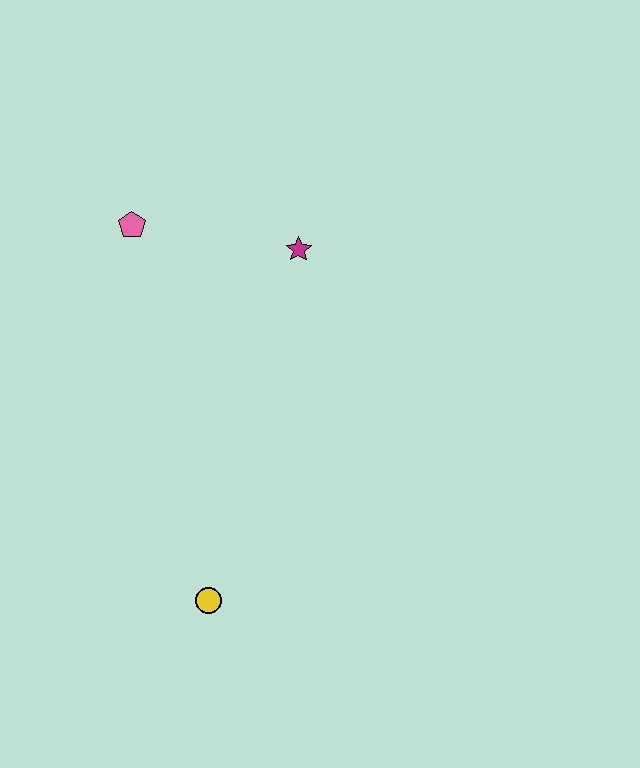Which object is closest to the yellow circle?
The magenta star is closest to the yellow circle.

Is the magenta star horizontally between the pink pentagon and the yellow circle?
No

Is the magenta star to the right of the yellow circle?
Yes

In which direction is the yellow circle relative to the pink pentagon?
The yellow circle is below the pink pentagon.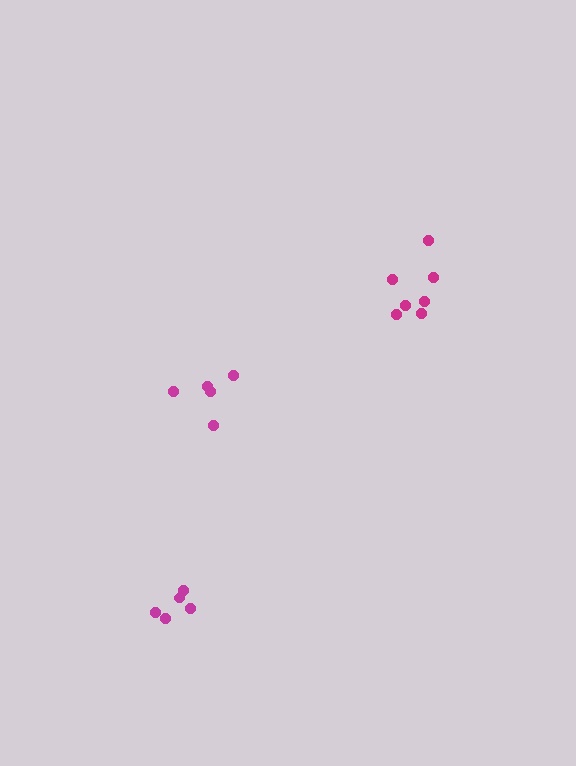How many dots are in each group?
Group 1: 7 dots, Group 2: 5 dots, Group 3: 5 dots (17 total).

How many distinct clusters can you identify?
There are 3 distinct clusters.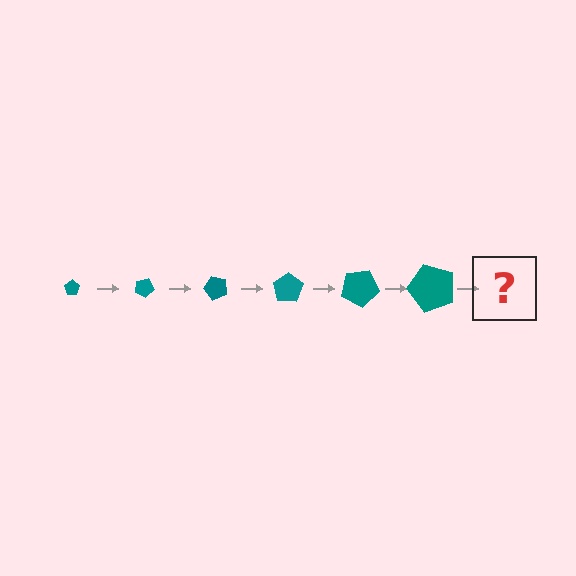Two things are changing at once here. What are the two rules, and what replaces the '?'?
The two rules are that the pentagon grows larger each step and it rotates 25 degrees each step. The '?' should be a pentagon, larger than the previous one and rotated 150 degrees from the start.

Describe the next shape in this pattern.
It should be a pentagon, larger than the previous one and rotated 150 degrees from the start.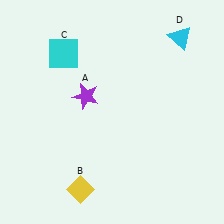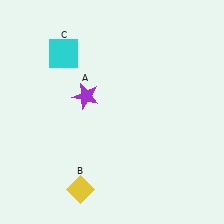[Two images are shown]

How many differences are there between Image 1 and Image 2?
There is 1 difference between the two images.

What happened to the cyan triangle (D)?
The cyan triangle (D) was removed in Image 2. It was in the top-right area of Image 1.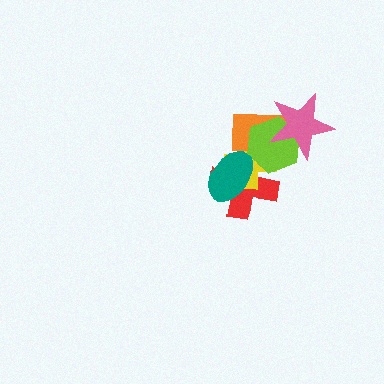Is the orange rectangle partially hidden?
Yes, it is partially covered by another shape.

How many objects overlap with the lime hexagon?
4 objects overlap with the lime hexagon.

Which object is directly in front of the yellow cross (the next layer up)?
The orange rectangle is directly in front of the yellow cross.